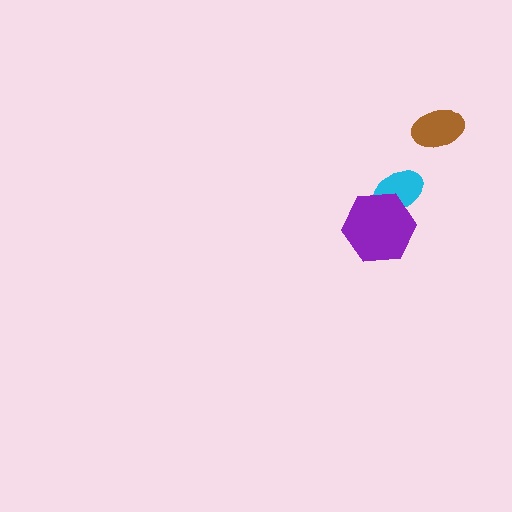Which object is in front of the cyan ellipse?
The purple hexagon is in front of the cyan ellipse.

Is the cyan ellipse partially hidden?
Yes, it is partially covered by another shape.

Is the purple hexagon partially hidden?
No, no other shape covers it.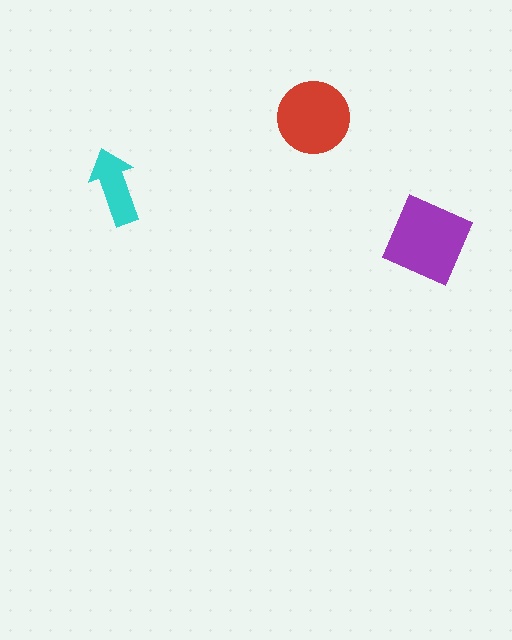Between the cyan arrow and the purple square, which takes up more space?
The purple square.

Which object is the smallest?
The cyan arrow.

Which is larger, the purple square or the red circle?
The purple square.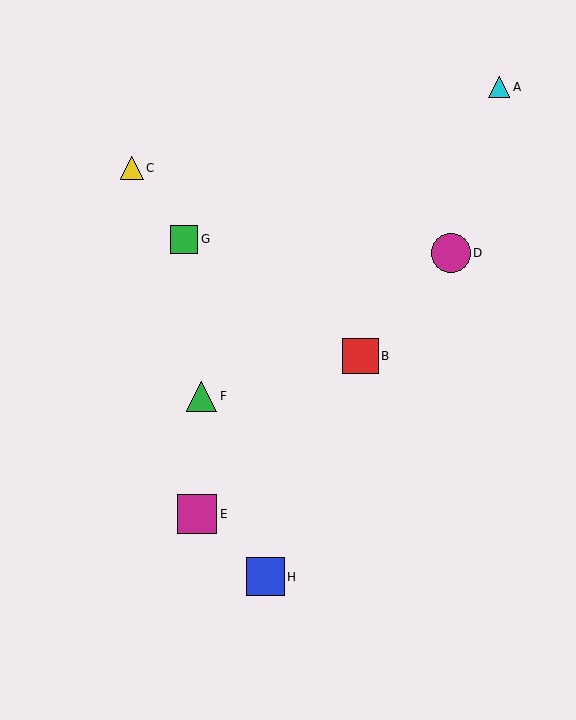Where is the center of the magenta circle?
The center of the magenta circle is at (451, 253).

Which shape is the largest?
The magenta square (labeled E) is the largest.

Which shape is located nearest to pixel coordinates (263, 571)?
The blue square (labeled H) at (265, 577) is nearest to that location.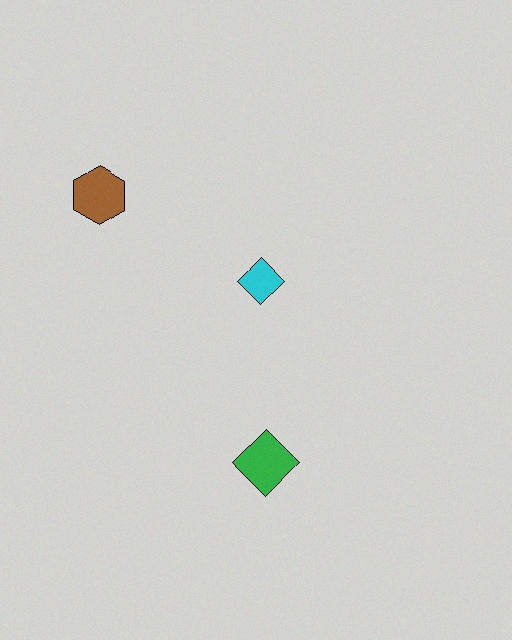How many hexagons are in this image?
There is 1 hexagon.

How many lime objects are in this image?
There are no lime objects.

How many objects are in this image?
There are 3 objects.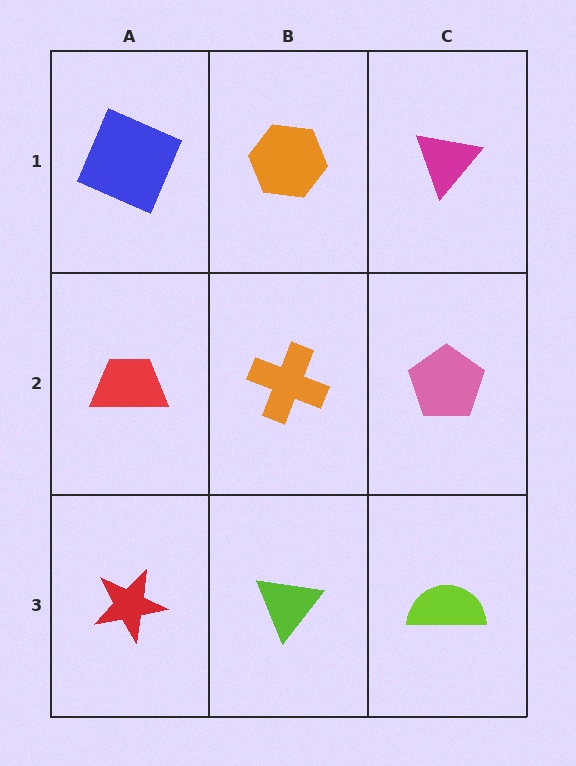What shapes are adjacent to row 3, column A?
A red trapezoid (row 2, column A), a lime triangle (row 3, column B).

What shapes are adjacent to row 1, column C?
A pink pentagon (row 2, column C), an orange hexagon (row 1, column B).